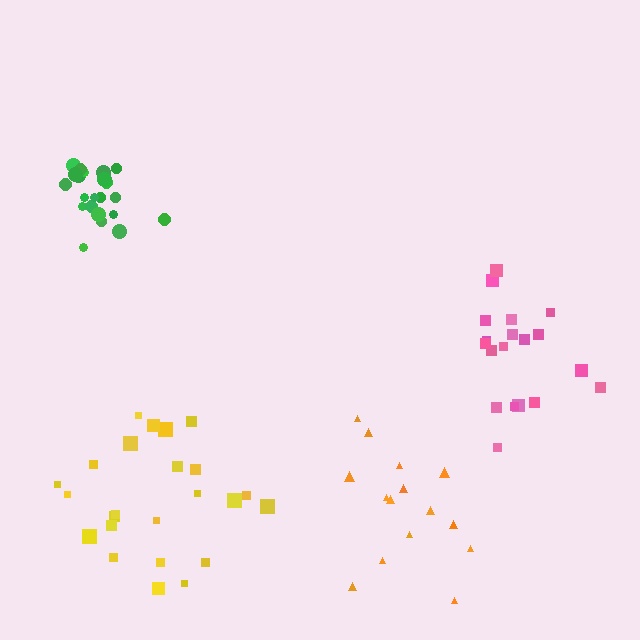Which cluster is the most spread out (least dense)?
Orange.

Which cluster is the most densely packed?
Green.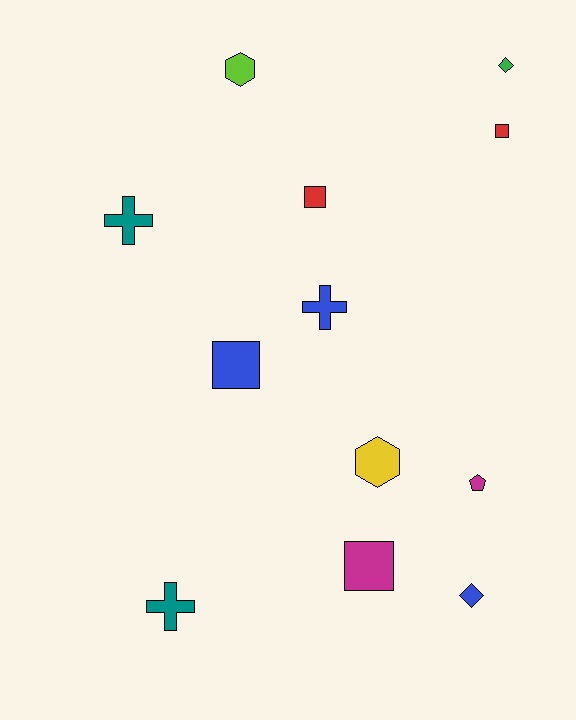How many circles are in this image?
There are no circles.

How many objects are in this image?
There are 12 objects.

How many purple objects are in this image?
There are no purple objects.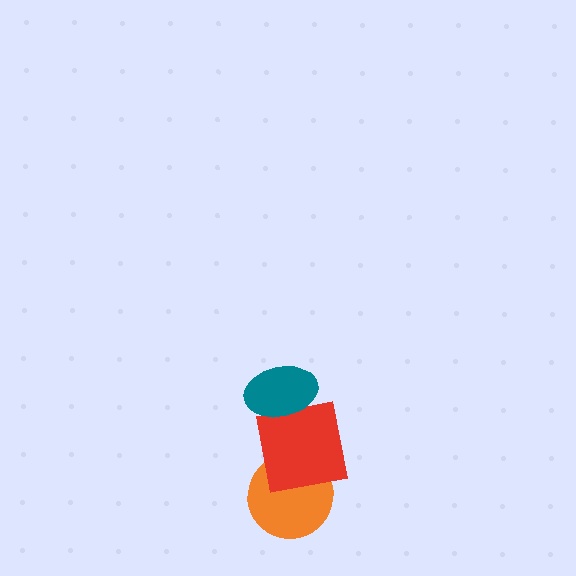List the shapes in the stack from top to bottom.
From top to bottom: the teal ellipse, the red square, the orange circle.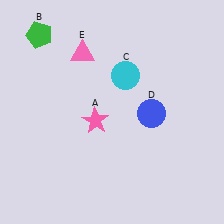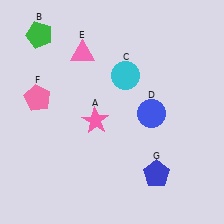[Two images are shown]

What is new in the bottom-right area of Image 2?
A blue pentagon (G) was added in the bottom-right area of Image 2.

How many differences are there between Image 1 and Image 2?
There are 2 differences between the two images.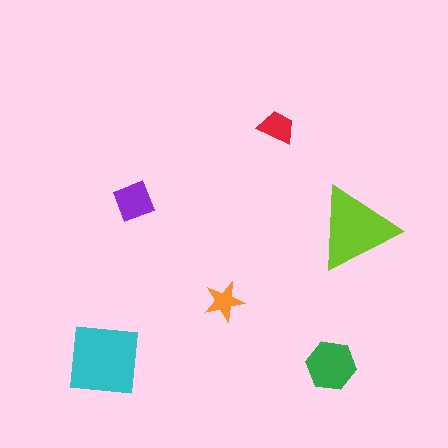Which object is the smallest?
The orange star.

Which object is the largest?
The cyan square.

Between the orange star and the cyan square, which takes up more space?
The cyan square.